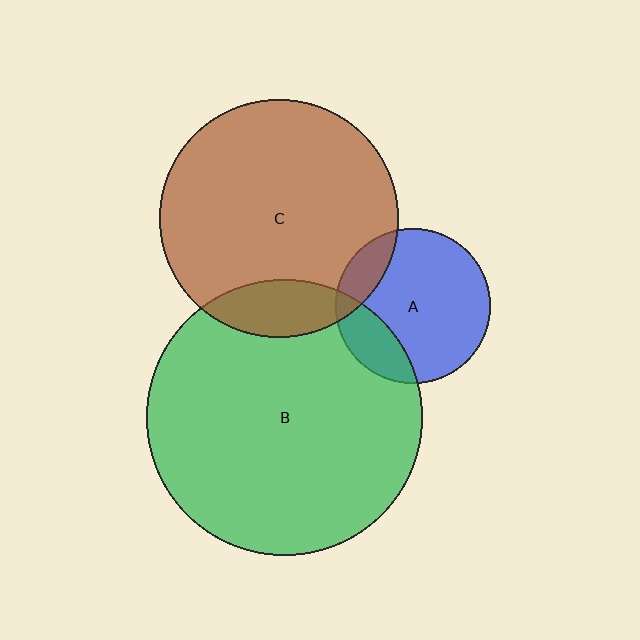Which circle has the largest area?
Circle B (green).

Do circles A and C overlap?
Yes.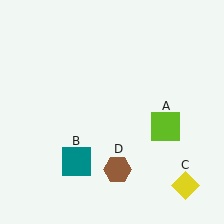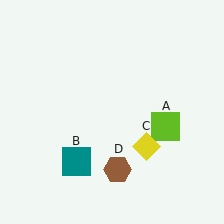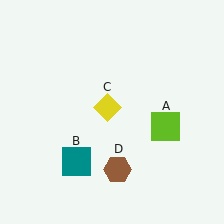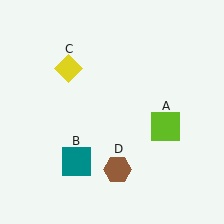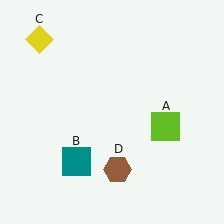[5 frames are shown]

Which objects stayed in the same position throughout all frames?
Lime square (object A) and teal square (object B) and brown hexagon (object D) remained stationary.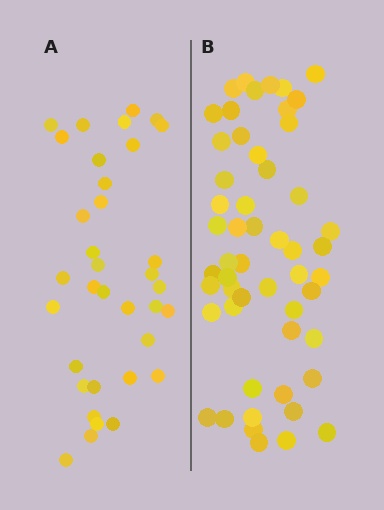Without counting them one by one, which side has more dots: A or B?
Region B (the right region) has more dots.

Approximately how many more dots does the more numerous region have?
Region B has approximately 20 more dots than region A.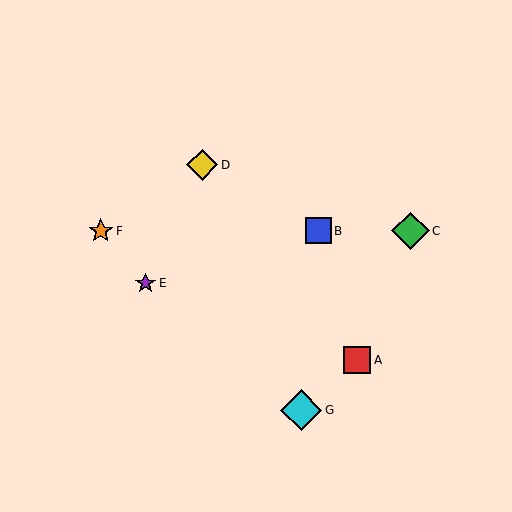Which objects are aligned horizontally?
Objects B, C, F are aligned horizontally.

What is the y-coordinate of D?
Object D is at y≈165.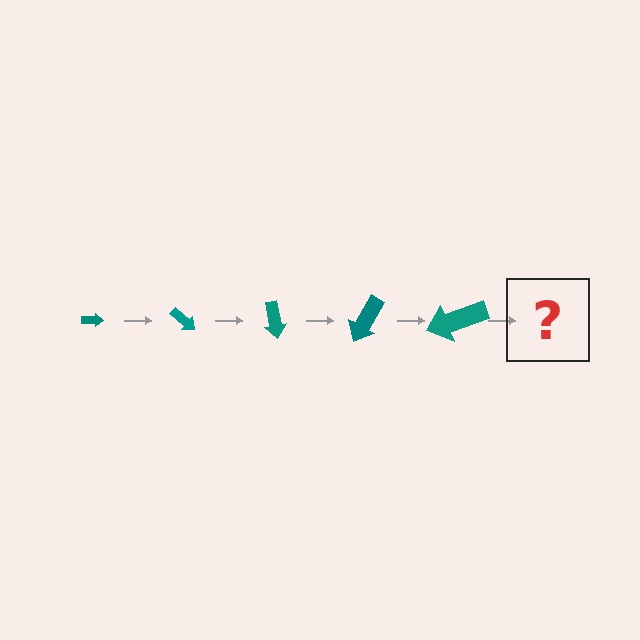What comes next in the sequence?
The next element should be an arrow, larger than the previous one and rotated 200 degrees from the start.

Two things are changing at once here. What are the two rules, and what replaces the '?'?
The two rules are that the arrow grows larger each step and it rotates 40 degrees each step. The '?' should be an arrow, larger than the previous one and rotated 200 degrees from the start.